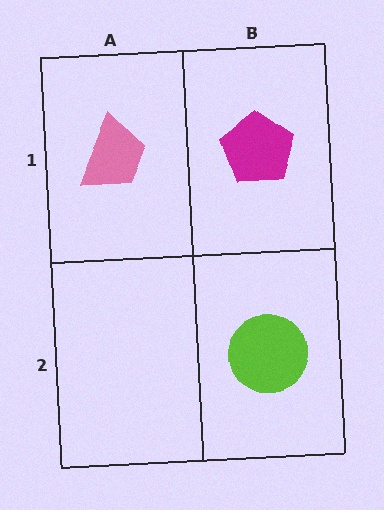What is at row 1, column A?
A pink trapezoid.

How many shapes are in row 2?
1 shape.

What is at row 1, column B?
A magenta pentagon.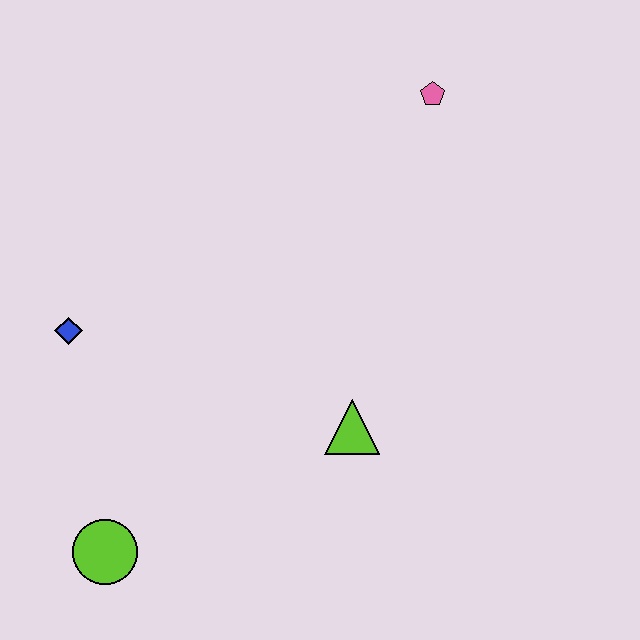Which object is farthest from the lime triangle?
The pink pentagon is farthest from the lime triangle.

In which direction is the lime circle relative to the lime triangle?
The lime circle is to the left of the lime triangle.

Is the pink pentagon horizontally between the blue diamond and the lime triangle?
No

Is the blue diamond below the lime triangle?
No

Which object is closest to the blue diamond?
The lime circle is closest to the blue diamond.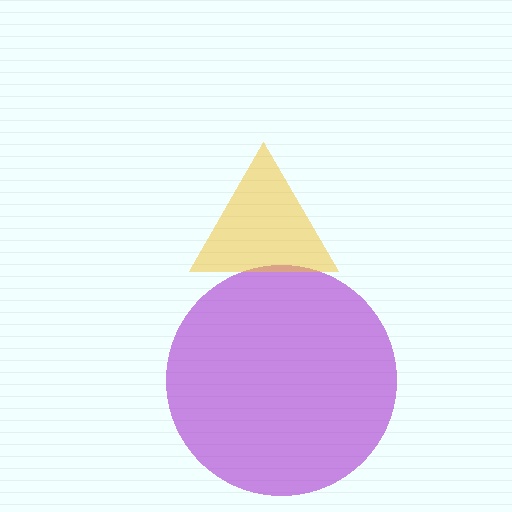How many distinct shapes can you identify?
There are 2 distinct shapes: a purple circle, a yellow triangle.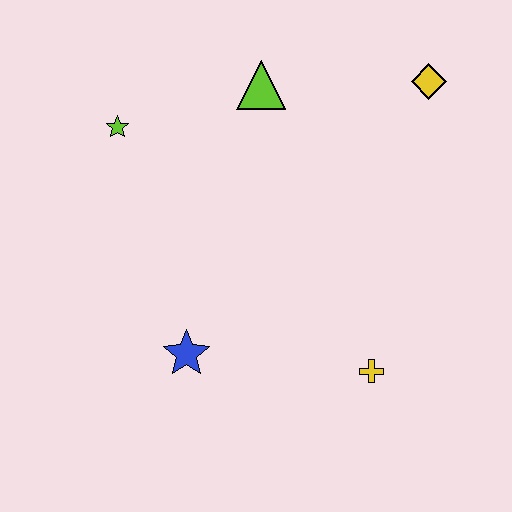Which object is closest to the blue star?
The yellow cross is closest to the blue star.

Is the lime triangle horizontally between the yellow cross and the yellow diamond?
No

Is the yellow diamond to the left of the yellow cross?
No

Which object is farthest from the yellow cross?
The lime star is farthest from the yellow cross.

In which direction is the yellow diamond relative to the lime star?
The yellow diamond is to the right of the lime star.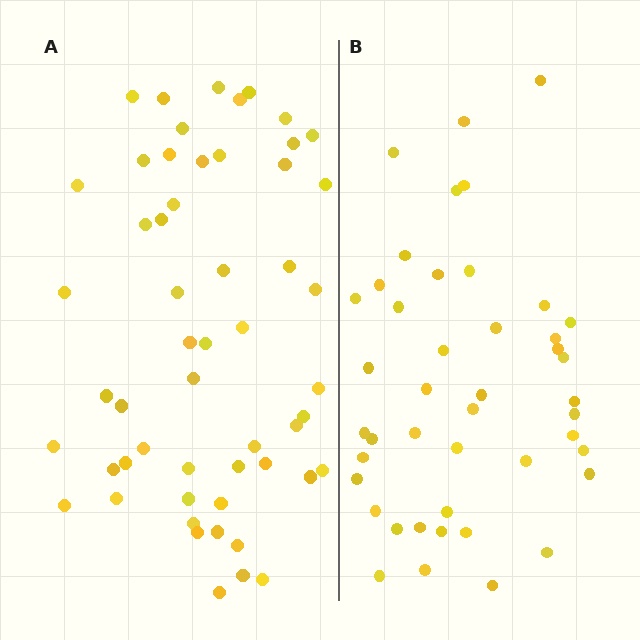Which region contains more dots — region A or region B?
Region A (the left region) has more dots.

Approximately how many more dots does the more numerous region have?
Region A has roughly 10 or so more dots than region B.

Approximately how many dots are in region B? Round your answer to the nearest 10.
About 40 dots. (The exact count is 44, which rounds to 40.)